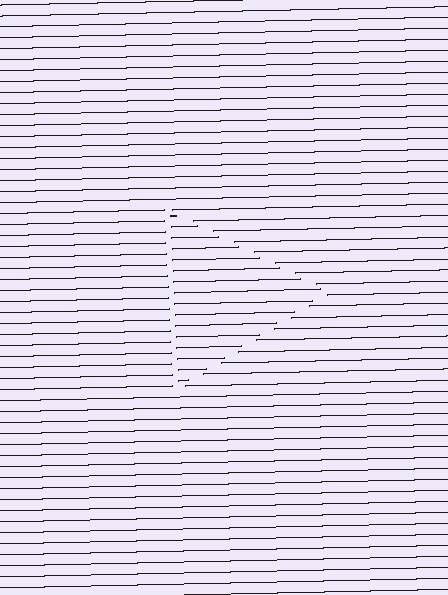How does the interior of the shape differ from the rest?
The interior of the shape contains the same grating, shifted by half a period — the contour is defined by the phase discontinuity where line-ends from the inner and outer gratings abut.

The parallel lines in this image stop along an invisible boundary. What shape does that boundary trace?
An illusory triangle. The interior of the shape contains the same grating, shifted by half a period — the contour is defined by the phase discontinuity where line-ends from the inner and outer gratings abut.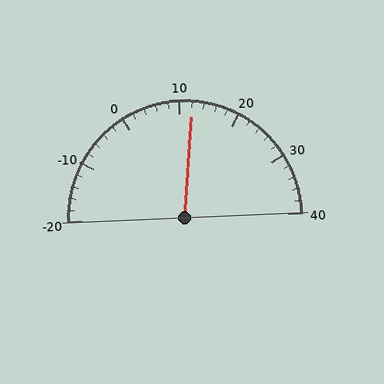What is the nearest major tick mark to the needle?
The nearest major tick mark is 10.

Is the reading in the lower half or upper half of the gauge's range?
The reading is in the upper half of the range (-20 to 40).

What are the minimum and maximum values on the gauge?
The gauge ranges from -20 to 40.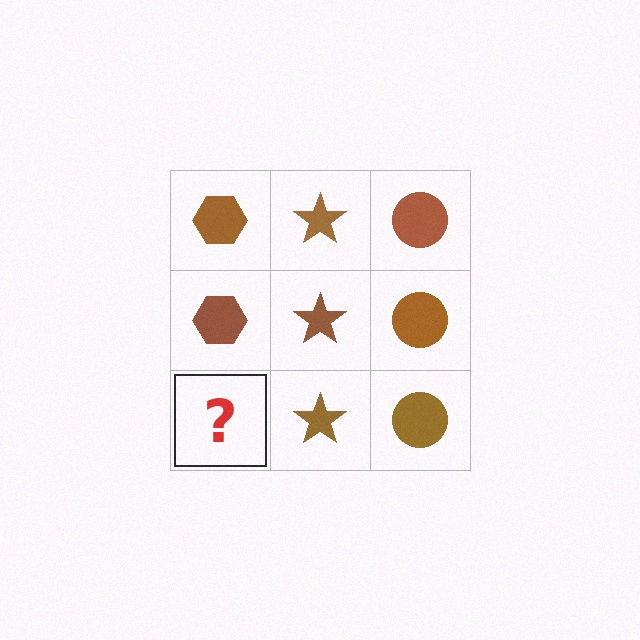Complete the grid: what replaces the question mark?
The question mark should be replaced with a brown hexagon.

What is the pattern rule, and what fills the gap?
The rule is that each column has a consistent shape. The gap should be filled with a brown hexagon.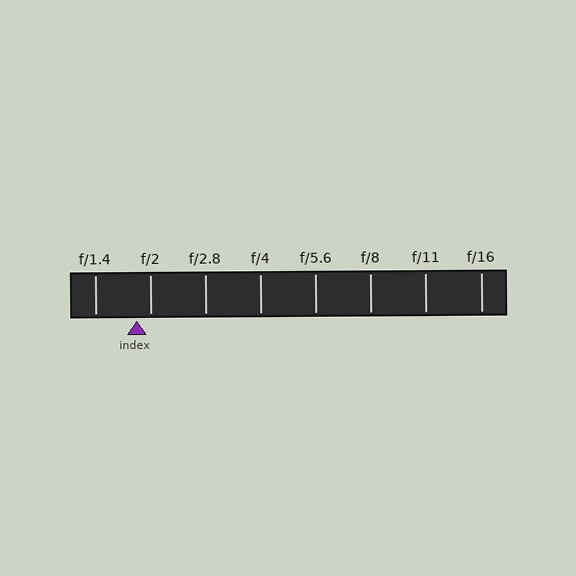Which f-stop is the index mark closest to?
The index mark is closest to f/2.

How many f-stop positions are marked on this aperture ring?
There are 8 f-stop positions marked.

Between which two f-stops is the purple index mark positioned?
The index mark is between f/1.4 and f/2.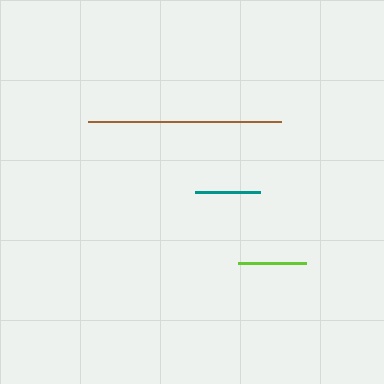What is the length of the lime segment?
The lime segment is approximately 68 pixels long.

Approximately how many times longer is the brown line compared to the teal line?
The brown line is approximately 3.0 times the length of the teal line.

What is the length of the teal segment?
The teal segment is approximately 65 pixels long.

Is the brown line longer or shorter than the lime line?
The brown line is longer than the lime line.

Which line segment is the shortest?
The teal line is the shortest at approximately 65 pixels.